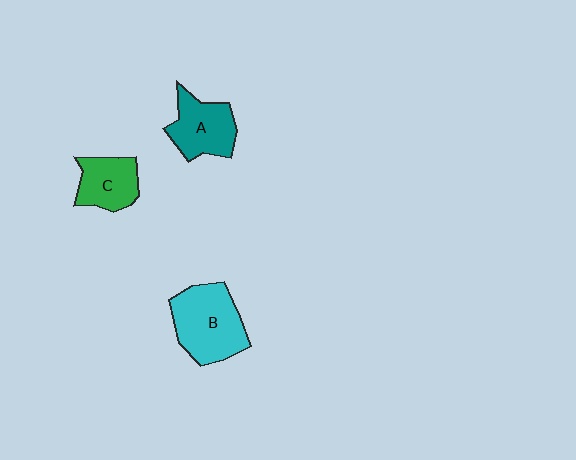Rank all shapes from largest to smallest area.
From largest to smallest: B (cyan), A (teal), C (green).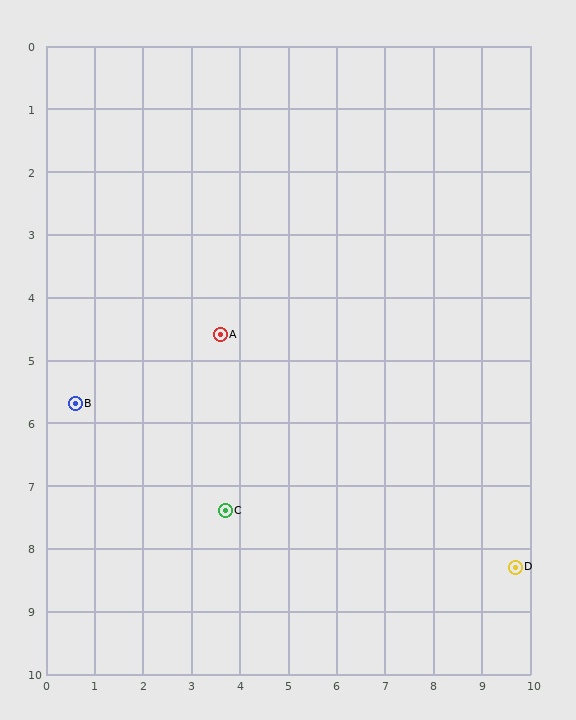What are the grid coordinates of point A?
Point A is at approximately (3.6, 4.6).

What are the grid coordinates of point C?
Point C is at approximately (3.7, 7.4).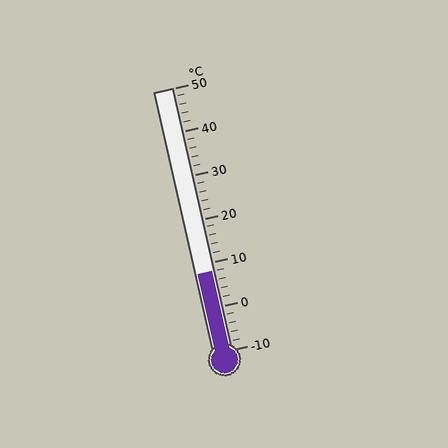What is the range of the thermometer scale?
The thermometer scale ranges from -10°C to 50°C.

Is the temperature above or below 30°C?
The temperature is below 30°C.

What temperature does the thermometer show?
The thermometer shows approximately 8°C.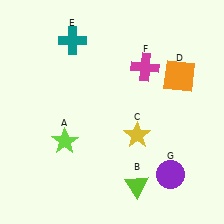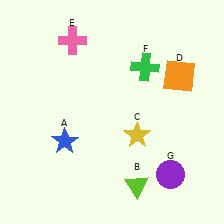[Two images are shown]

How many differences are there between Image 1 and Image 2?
There are 3 differences between the two images.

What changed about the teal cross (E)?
In Image 1, E is teal. In Image 2, it changed to pink.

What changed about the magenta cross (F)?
In Image 1, F is magenta. In Image 2, it changed to green.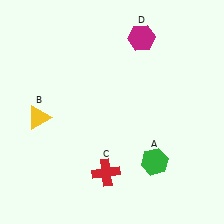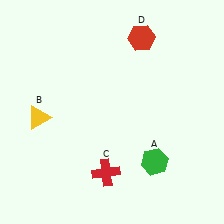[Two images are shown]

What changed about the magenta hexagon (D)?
In Image 1, D is magenta. In Image 2, it changed to red.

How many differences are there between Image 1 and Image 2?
There is 1 difference between the two images.